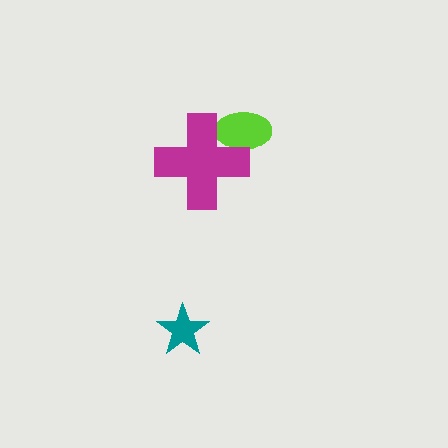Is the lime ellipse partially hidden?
Yes, it is partially covered by another shape.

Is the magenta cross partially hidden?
No, no other shape covers it.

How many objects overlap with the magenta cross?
1 object overlaps with the magenta cross.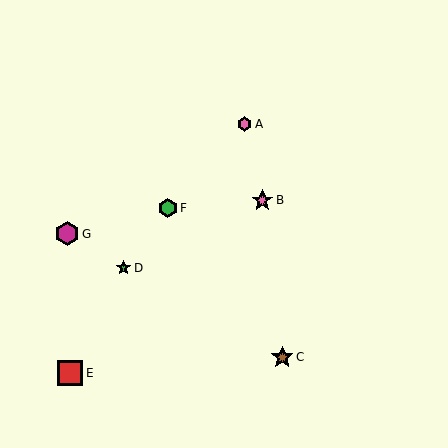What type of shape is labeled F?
Shape F is a green hexagon.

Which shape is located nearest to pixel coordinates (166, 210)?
The green hexagon (labeled F) at (168, 208) is nearest to that location.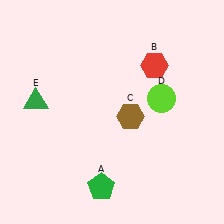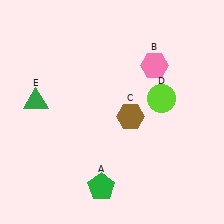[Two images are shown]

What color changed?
The hexagon (B) changed from red in Image 1 to pink in Image 2.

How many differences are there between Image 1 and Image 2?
There is 1 difference between the two images.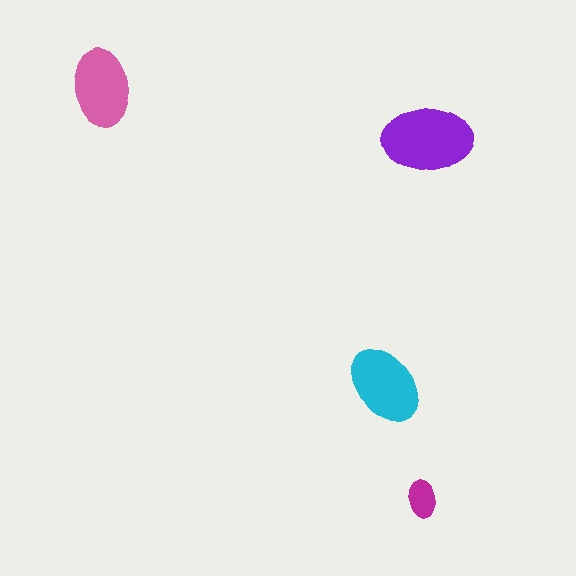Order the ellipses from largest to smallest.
the purple one, the cyan one, the pink one, the magenta one.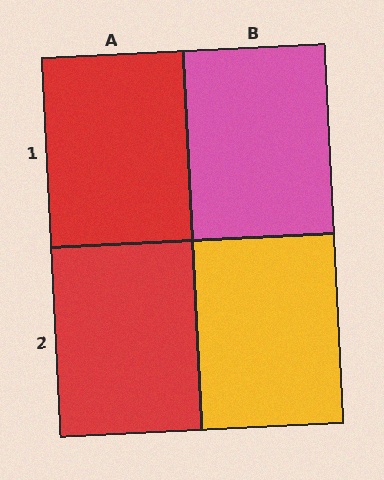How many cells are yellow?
1 cell is yellow.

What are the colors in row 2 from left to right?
Red, yellow.